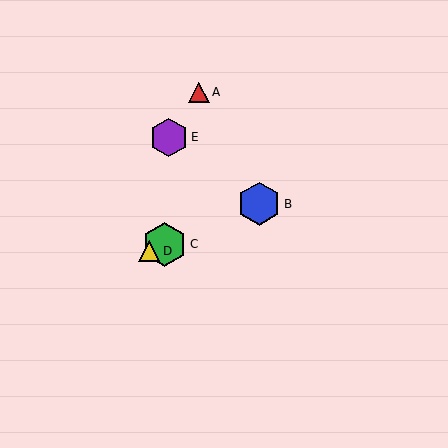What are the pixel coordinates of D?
Object D is at (149, 251).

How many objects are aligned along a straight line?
3 objects (B, C, D) are aligned along a straight line.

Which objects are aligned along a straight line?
Objects B, C, D are aligned along a straight line.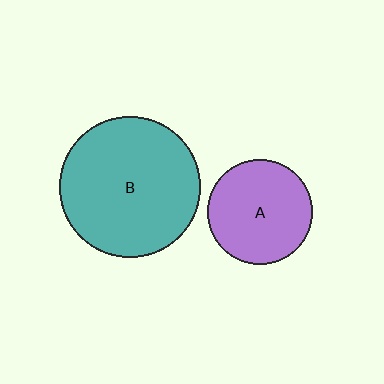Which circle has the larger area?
Circle B (teal).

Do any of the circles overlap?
No, none of the circles overlap.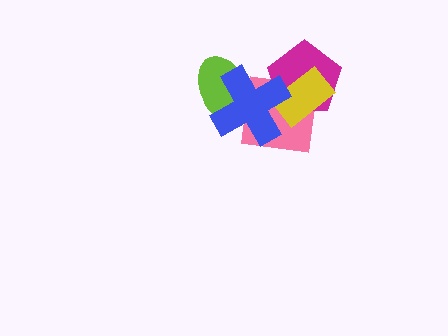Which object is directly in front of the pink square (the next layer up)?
The magenta pentagon is directly in front of the pink square.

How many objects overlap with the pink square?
4 objects overlap with the pink square.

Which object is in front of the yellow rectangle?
The blue cross is in front of the yellow rectangle.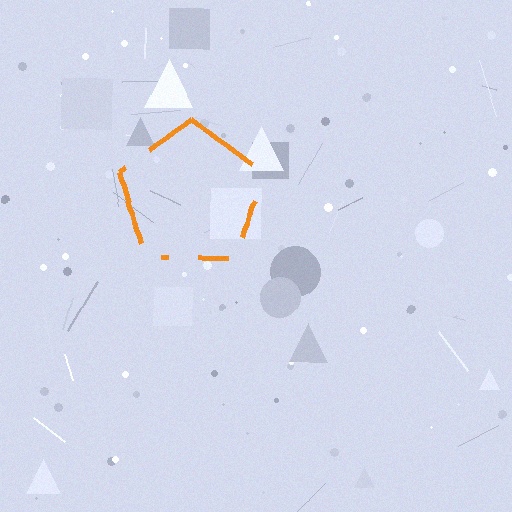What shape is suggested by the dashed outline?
The dashed outline suggests a pentagon.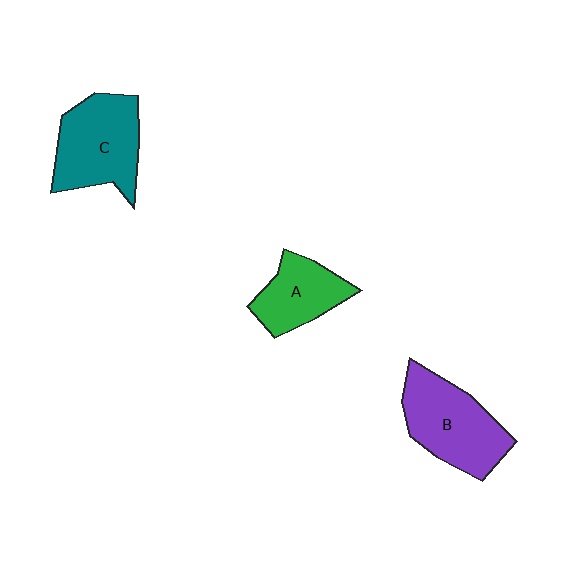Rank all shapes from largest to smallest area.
From largest to smallest: B (purple), C (teal), A (green).